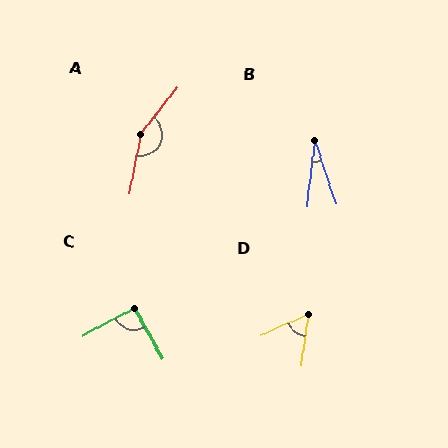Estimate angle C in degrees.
Approximately 92 degrees.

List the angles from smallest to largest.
B (25°), D (58°), C (92°), A (153°).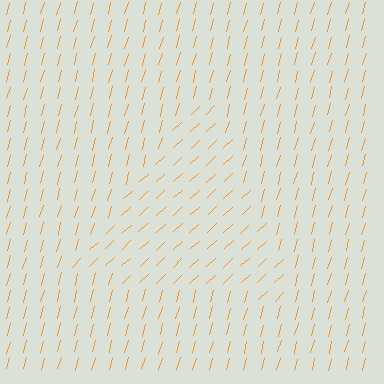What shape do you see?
I see a triangle.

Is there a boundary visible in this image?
Yes, there is a texture boundary formed by a change in line orientation.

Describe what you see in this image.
The image is filled with small orange line segments. A triangle region in the image has lines oriented differently from the surrounding lines, creating a visible texture boundary.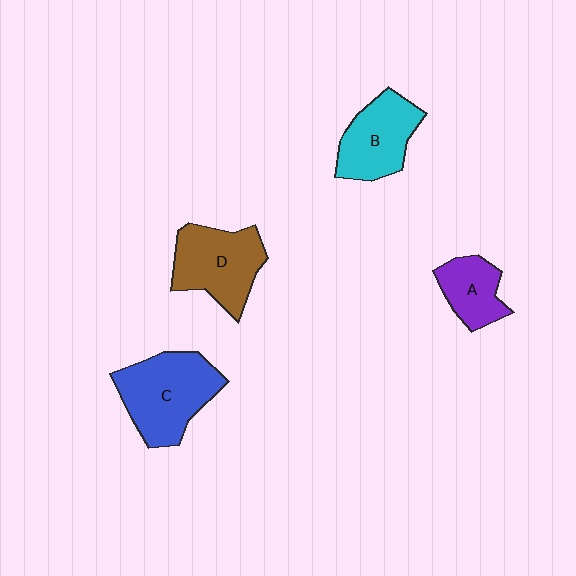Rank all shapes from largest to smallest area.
From largest to smallest: C (blue), D (brown), B (cyan), A (purple).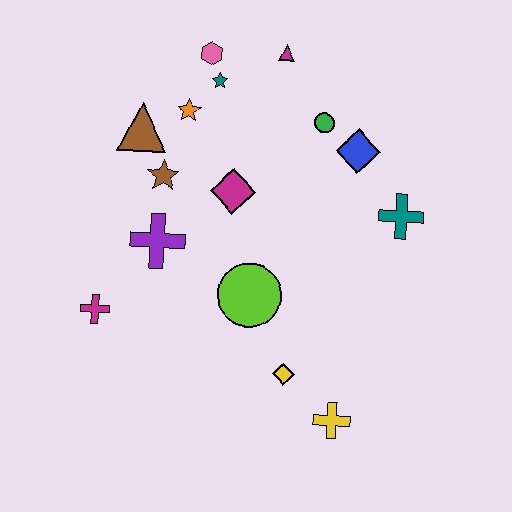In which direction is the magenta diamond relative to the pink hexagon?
The magenta diamond is below the pink hexagon.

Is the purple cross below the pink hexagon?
Yes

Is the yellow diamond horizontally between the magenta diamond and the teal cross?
Yes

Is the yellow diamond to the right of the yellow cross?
No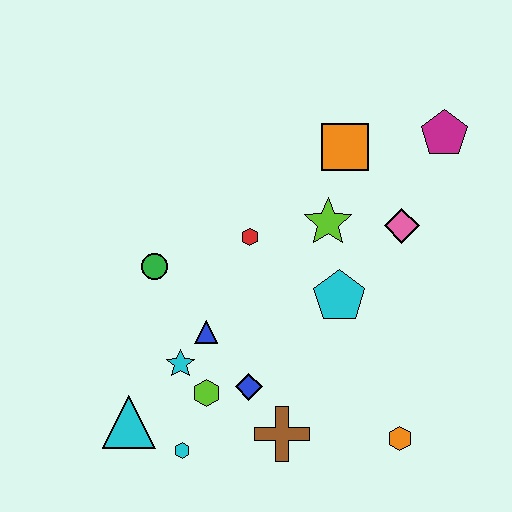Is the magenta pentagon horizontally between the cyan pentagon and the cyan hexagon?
No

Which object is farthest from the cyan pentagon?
The cyan triangle is farthest from the cyan pentagon.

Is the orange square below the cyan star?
No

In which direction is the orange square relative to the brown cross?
The orange square is above the brown cross.